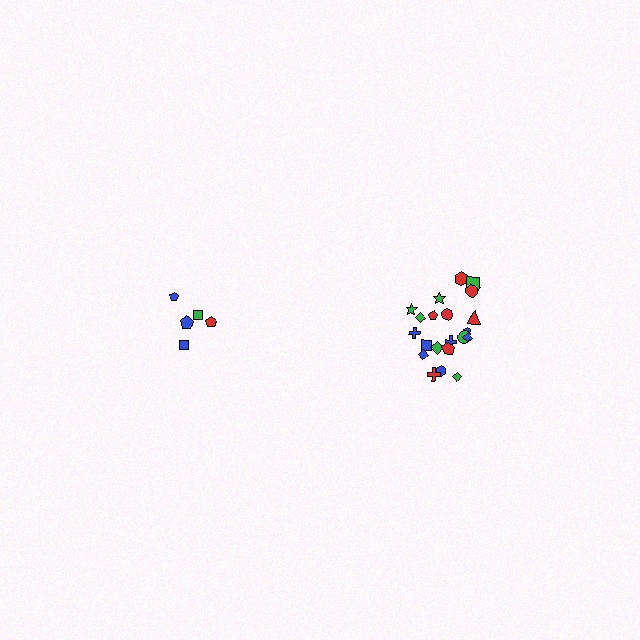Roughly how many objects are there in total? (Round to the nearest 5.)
Roughly 25 objects in total.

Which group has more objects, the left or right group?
The right group.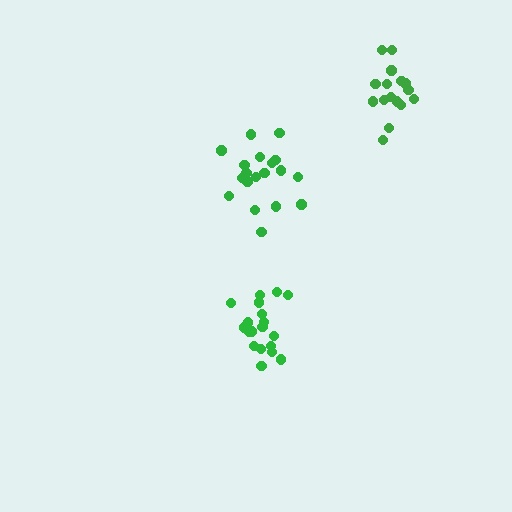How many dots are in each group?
Group 1: 19 dots, Group 2: 19 dots, Group 3: 16 dots (54 total).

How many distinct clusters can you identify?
There are 3 distinct clusters.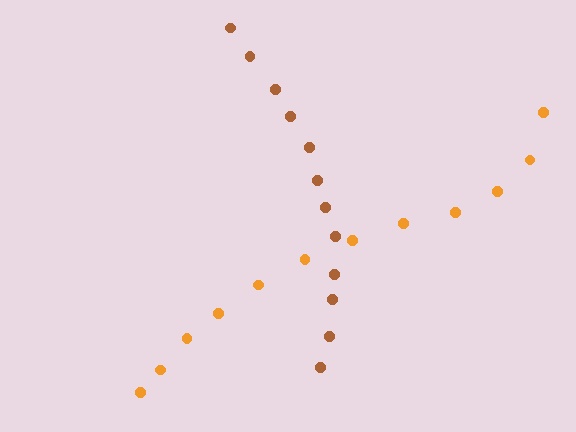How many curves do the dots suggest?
There are 2 distinct paths.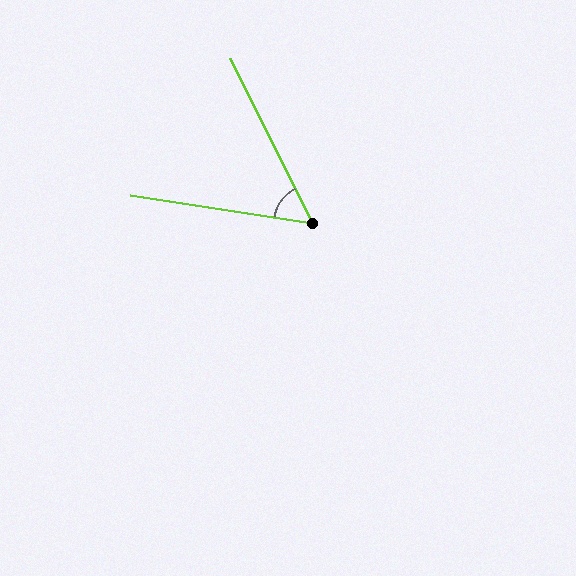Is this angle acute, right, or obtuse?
It is acute.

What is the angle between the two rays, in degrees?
Approximately 55 degrees.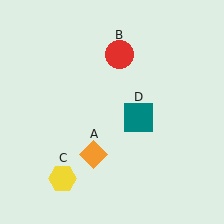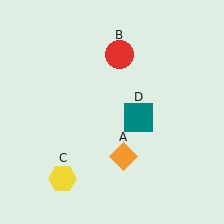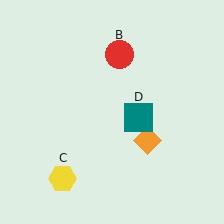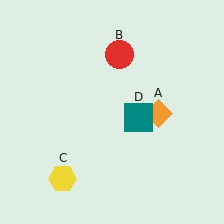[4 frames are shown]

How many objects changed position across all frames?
1 object changed position: orange diamond (object A).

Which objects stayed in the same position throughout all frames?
Red circle (object B) and yellow hexagon (object C) and teal square (object D) remained stationary.